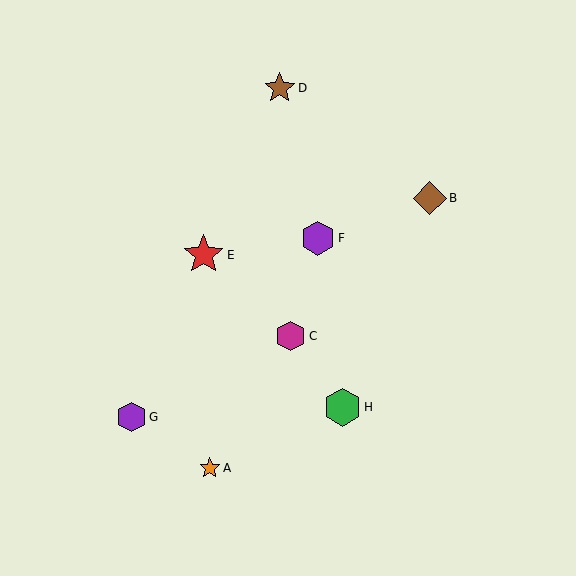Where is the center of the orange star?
The center of the orange star is at (210, 468).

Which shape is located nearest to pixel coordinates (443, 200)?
The brown diamond (labeled B) at (430, 198) is nearest to that location.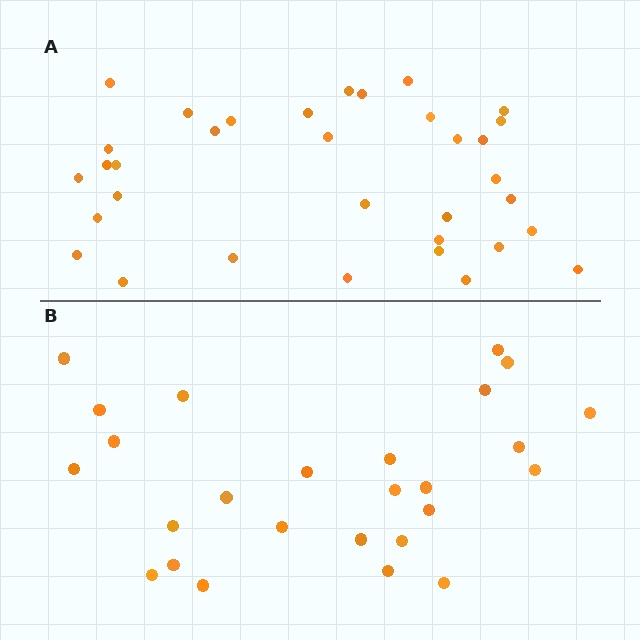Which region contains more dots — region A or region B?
Region A (the top region) has more dots.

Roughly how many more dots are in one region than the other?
Region A has roughly 8 or so more dots than region B.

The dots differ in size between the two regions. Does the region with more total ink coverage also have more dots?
No. Region B has more total ink coverage because its dots are larger, but region A actually contains more individual dots. Total area can be misleading — the number of items is what matters here.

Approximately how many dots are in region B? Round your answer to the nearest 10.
About 30 dots. (The exact count is 26, which rounds to 30.)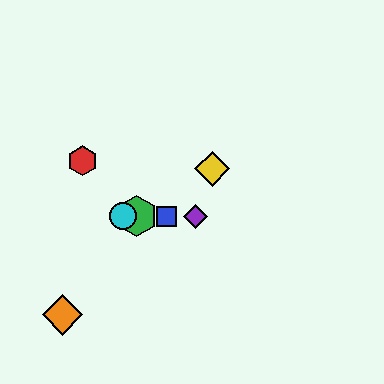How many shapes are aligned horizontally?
4 shapes (the blue square, the green hexagon, the purple diamond, the cyan circle) are aligned horizontally.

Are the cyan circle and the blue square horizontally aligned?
Yes, both are at y≈216.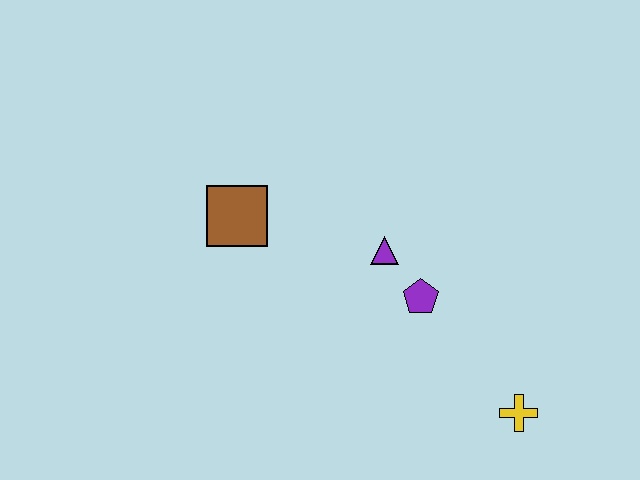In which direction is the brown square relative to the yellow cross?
The brown square is to the left of the yellow cross.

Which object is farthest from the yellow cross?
The brown square is farthest from the yellow cross.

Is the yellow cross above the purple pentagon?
No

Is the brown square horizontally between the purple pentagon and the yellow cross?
No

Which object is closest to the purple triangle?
The purple pentagon is closest to the purple triangle.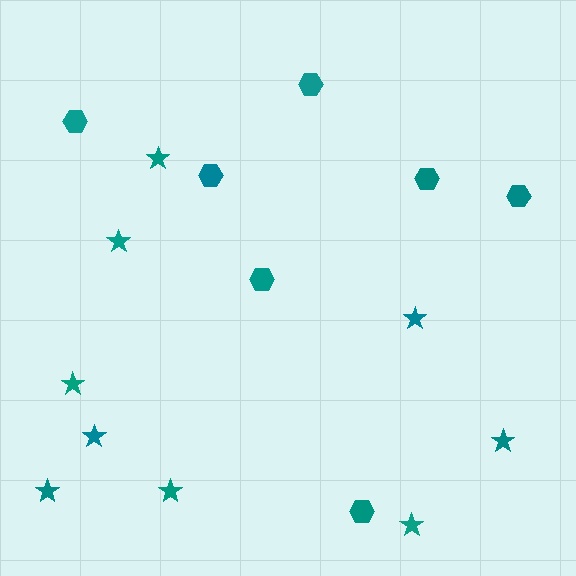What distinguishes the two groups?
There are 2 groups: one group of hexagons (7) and one group of stars (9).